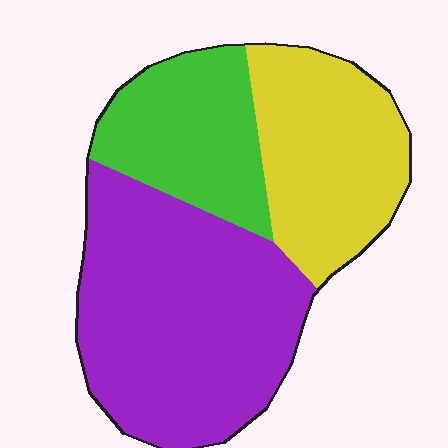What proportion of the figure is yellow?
Yellow covers 29% of the figure.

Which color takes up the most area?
Purple, at roughly 50%.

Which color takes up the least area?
Green, at roughly 25%.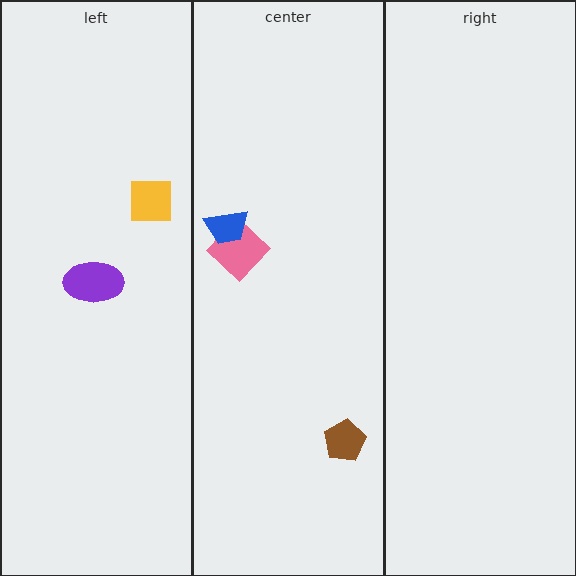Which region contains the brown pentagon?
The center region.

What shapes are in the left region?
The yellow square, the purple ellipse.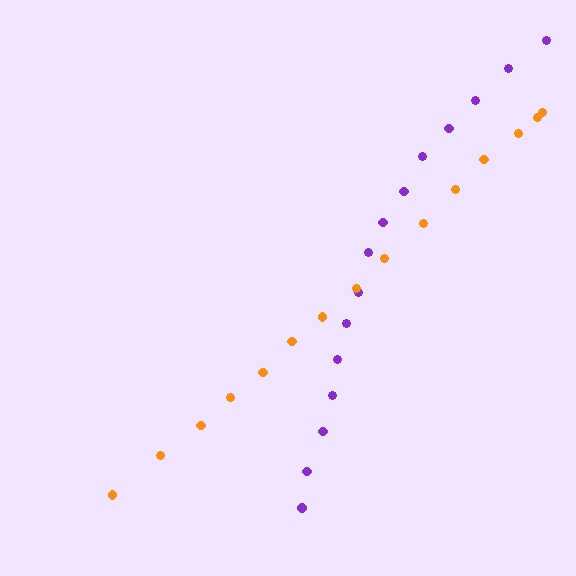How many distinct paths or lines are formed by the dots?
There are 2 distinct paths.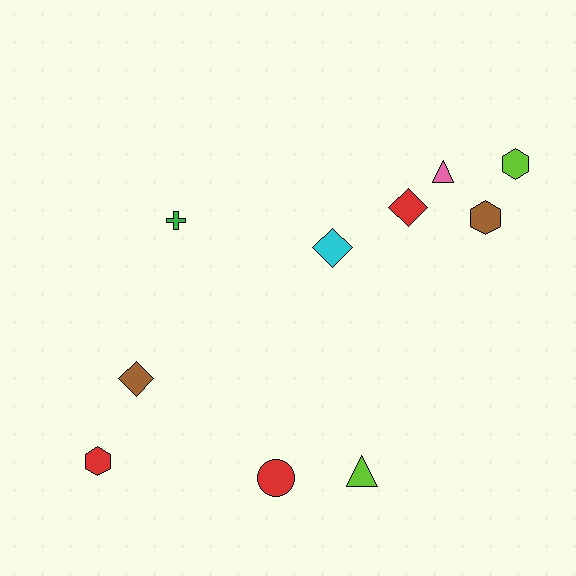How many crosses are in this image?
There is 1 cross.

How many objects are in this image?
There are 10 objects.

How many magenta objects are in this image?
There are no magenta objects.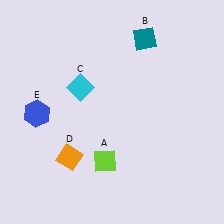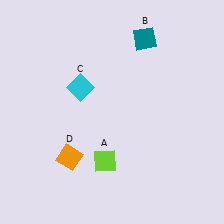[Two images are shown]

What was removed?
The blue hexagon (E) was removed in Image 2.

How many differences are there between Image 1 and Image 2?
There is 1 difference between the two images.